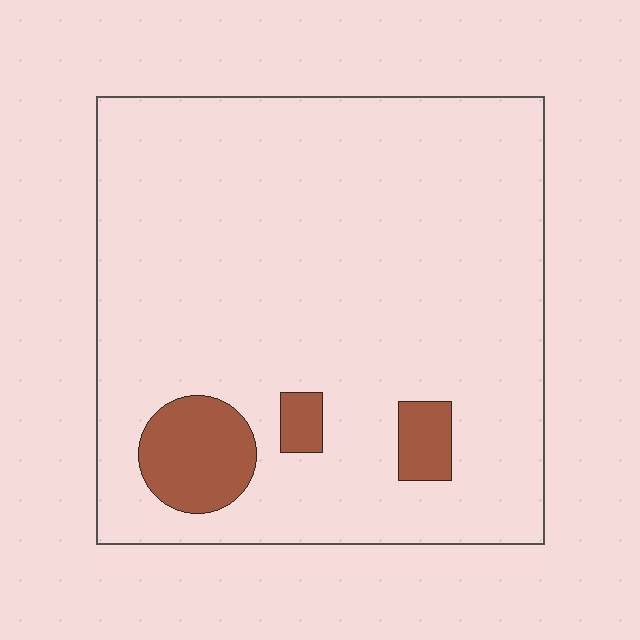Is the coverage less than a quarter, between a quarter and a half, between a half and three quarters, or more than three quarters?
Less than a quarter.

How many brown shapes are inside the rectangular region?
3.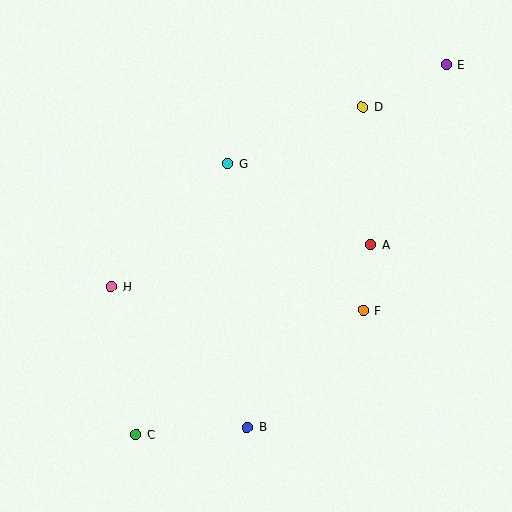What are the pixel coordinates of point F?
Point F is at (363, 310).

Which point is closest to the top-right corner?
Point E is closest to the top-right corner.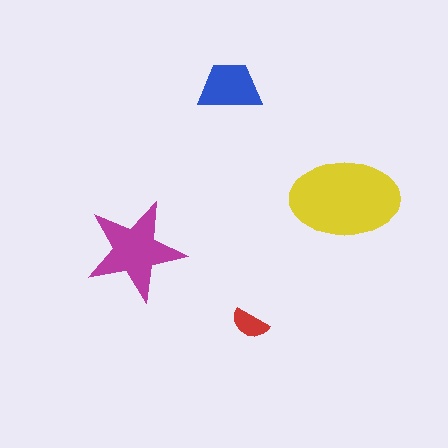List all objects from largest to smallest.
The yellow ellipse, the magenta star, the blue trapezoid, the red semicircle.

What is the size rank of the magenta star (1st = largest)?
2nd.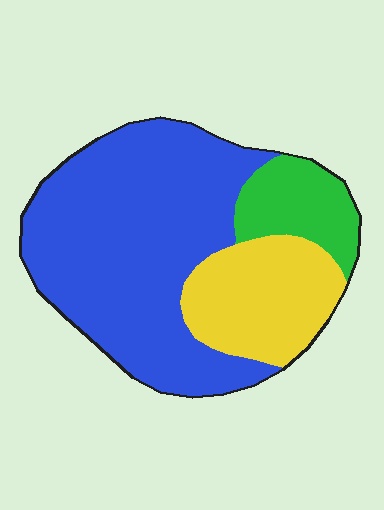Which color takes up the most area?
Blue, at roughly 65%.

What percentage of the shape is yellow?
Yellow takes up about one quarter (1/4) of the shape.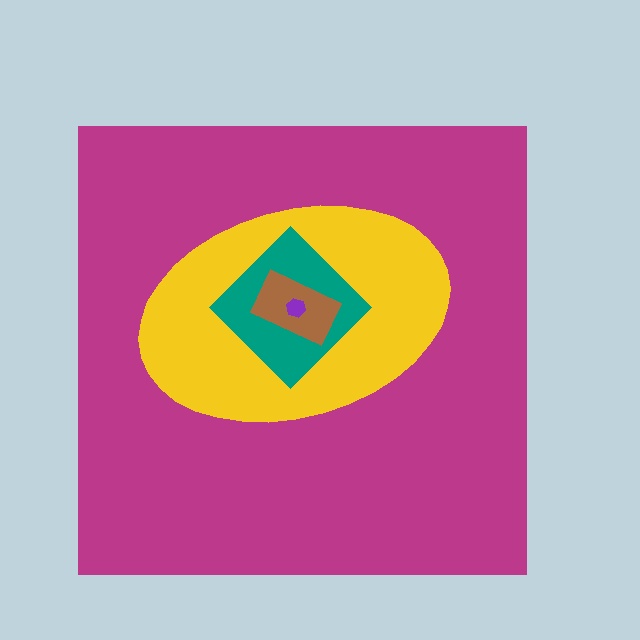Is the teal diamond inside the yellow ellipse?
Yes.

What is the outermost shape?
The magenta square.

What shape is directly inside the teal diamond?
The brown rectangle.